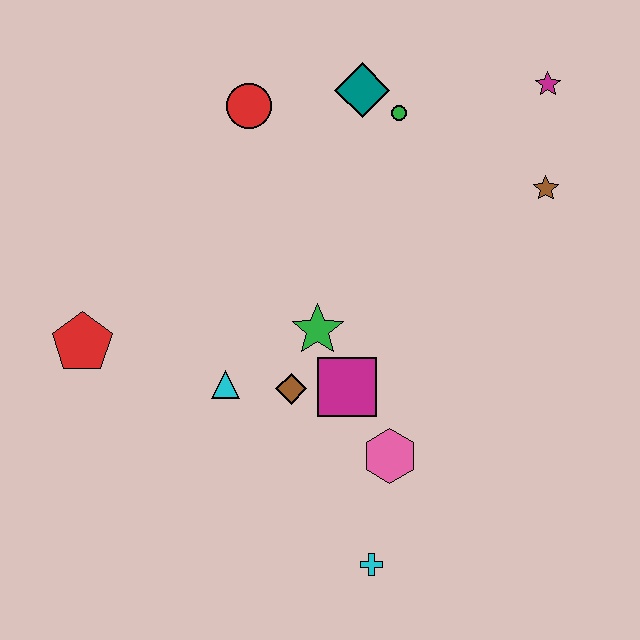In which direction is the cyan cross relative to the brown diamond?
The cyan cross is below the brown diamond.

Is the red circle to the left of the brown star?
Yes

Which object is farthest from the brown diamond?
The magenta star is farthest from the brown diamond.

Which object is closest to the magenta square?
The brown diamond is closest to the magenta square.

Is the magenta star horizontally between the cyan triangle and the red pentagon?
No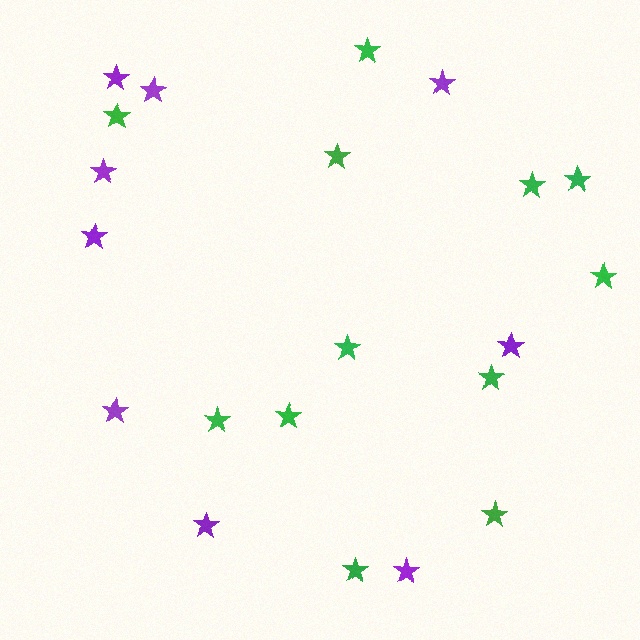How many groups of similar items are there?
There are 2 groups: one group of green stars (12) and one group of purple stars (9).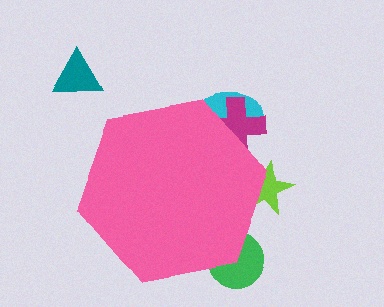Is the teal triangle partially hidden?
No, the teal triangle is fully visible.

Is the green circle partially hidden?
Yes, the green circle is partially hidden behind the pink hexagon.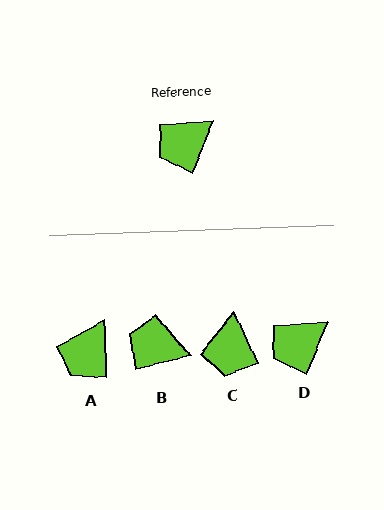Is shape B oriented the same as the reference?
No, it is off by about 54 degrees.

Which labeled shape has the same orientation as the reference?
D.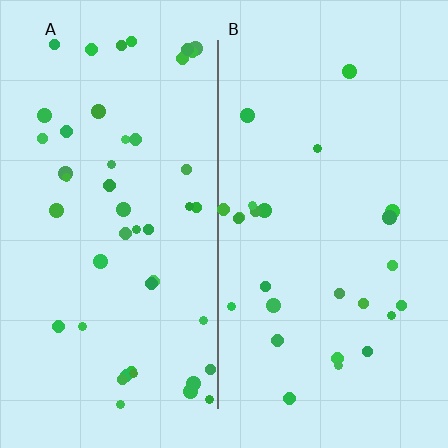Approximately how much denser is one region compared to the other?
Approximately 1.8× — region A over region B.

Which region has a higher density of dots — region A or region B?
A (the left).